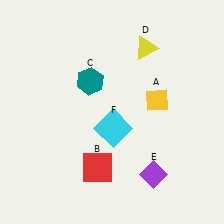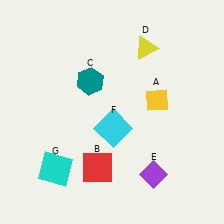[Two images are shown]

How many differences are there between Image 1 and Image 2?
There is 1 difference between the two images.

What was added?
A cyan square (G) was added in Image 2.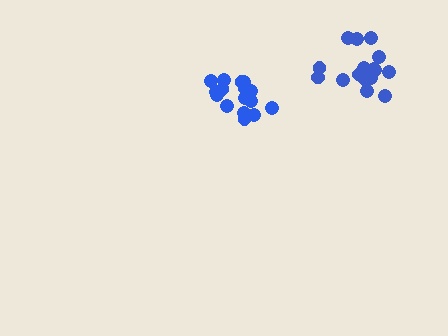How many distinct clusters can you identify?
There are 2 distinct clusters.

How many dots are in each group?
Group 1: 19 dots, Group 2: 16 dots (35 total).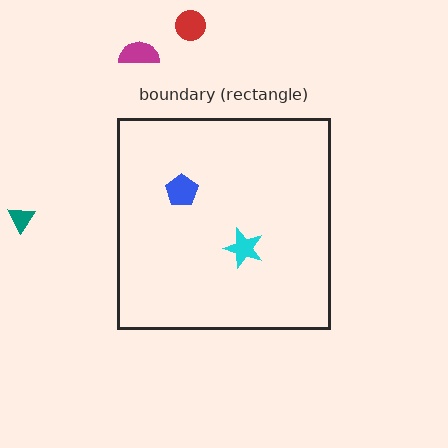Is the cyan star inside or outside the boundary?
Inside.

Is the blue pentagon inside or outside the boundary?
Inside.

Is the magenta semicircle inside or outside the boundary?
Outside.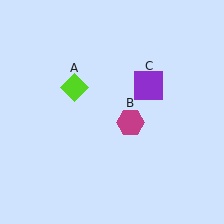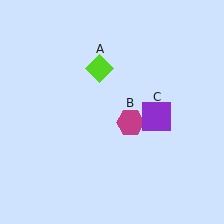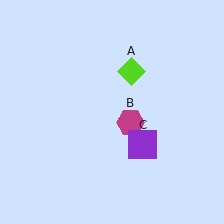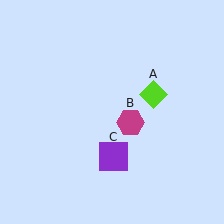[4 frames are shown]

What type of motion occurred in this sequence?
The lime diamond (object A), purple square (object C) rotated clockwise around the center of the scene.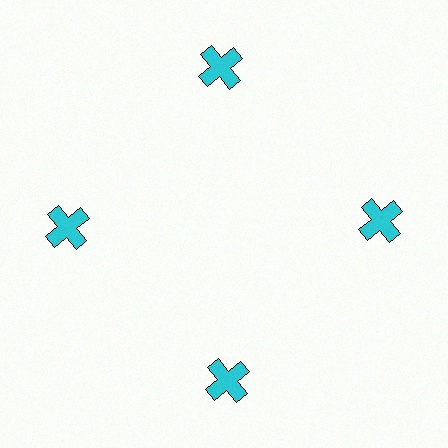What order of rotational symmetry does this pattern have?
This pattern has 4-fold rotational symmetry.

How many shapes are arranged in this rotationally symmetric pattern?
There are 4 shapes, arranged in 4 groups of 1.